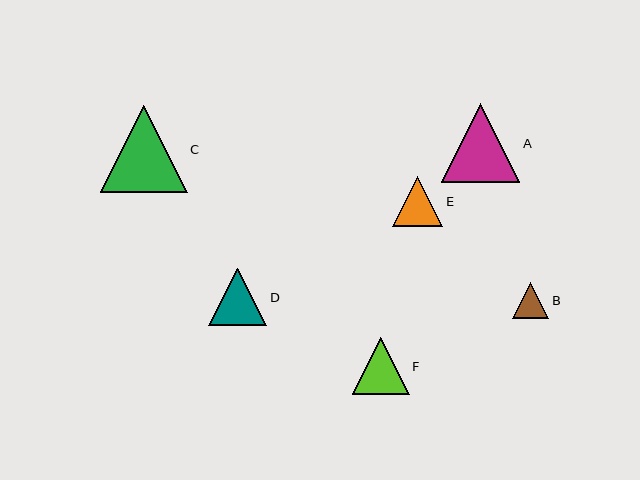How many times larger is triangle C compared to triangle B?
Triangle C is approximately 2.4 times the size of triangle B.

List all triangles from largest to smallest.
From largest to smallest: C, A, D, F, E, B.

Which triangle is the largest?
Triangle C is the largest with a size of approximately 87 pixels.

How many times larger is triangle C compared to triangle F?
Triangle C is approximately 1.5 times the size of triangle F.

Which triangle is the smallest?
Triangle B is the smallest with a size of approximately 36 pixels.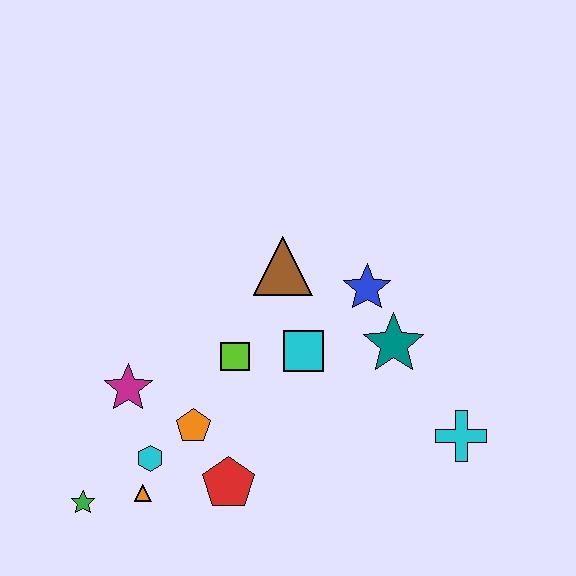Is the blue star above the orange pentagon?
Yes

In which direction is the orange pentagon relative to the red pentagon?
The orange pentagon is above the red pentagon.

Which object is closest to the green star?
The orange triangle is closest to the green star.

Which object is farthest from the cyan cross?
The green star is farthest from the cyan cross.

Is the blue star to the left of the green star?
No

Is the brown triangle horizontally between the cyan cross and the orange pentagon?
Yes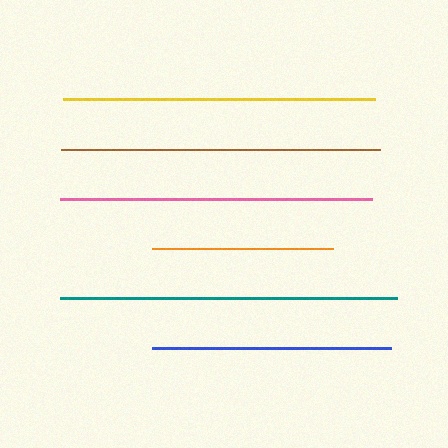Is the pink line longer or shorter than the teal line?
The teal line is longer than the pink line.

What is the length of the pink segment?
The pink segment is approximately 313 pixels long.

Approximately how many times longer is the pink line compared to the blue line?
The pink line is approximately 1.3 times the length of the blue line.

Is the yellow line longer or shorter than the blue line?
The yellow line is longer than the blue line.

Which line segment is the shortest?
The orange line is the shortest at approximately 181 pixels.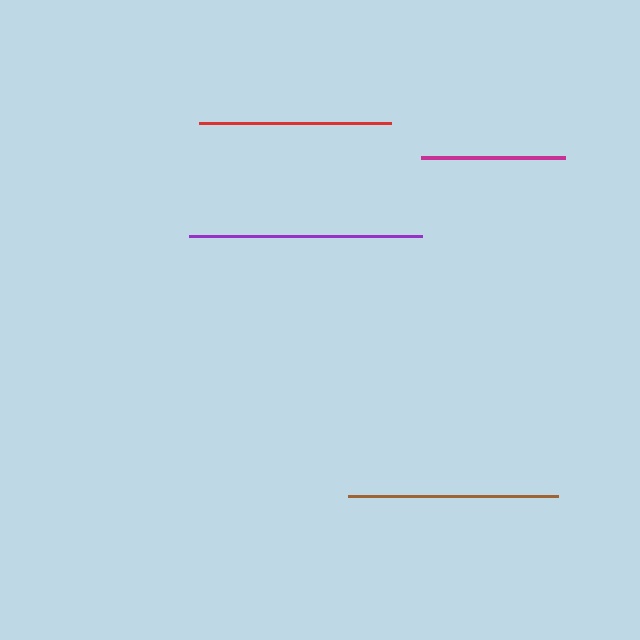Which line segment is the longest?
The purple line is the longest at approximately 234 pixels.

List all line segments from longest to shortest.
From longest to shortest: purple, brown, red, magenta.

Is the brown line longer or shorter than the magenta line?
The brown line is longer than the magenta line.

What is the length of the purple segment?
The purple segment is approximately 234 pixels long.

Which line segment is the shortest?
The magenta line is the shortest at approximately 145 pixels.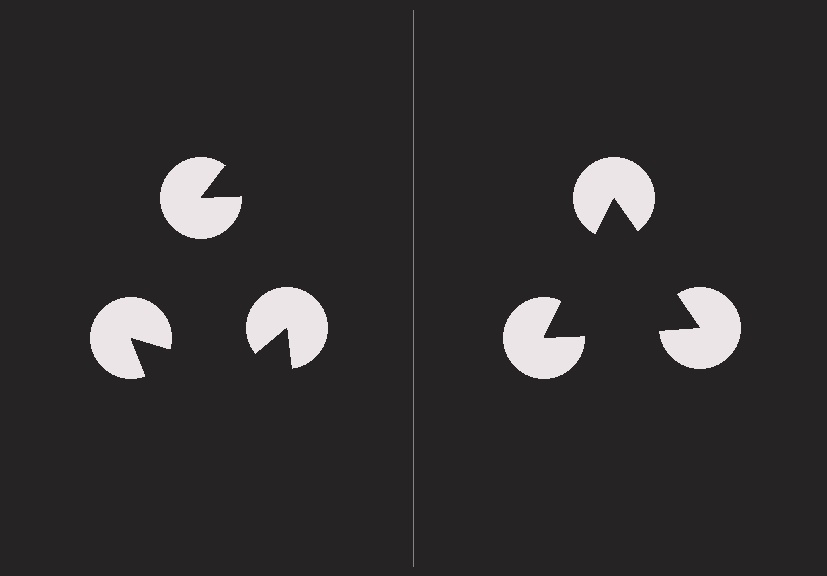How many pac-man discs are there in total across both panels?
6 — 3 on each side.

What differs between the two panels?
The pac-man discs are positioned identically on both sides; only the wedge orientations differ. On the right they align to a triangle; on the left they are misaligned.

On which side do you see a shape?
An illusory triangle appears on the right side. On the left side the wedge cuts are rotated, so no coherent shape forms.